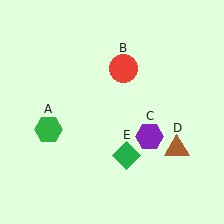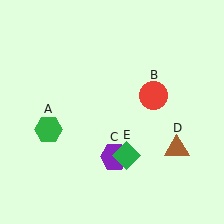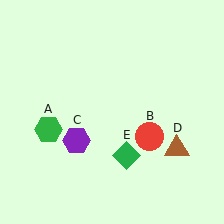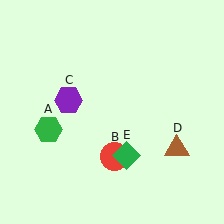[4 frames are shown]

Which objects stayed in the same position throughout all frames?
Green hexagon (object A) and brown triangle (object D) and green diamond (object E) remained stationary.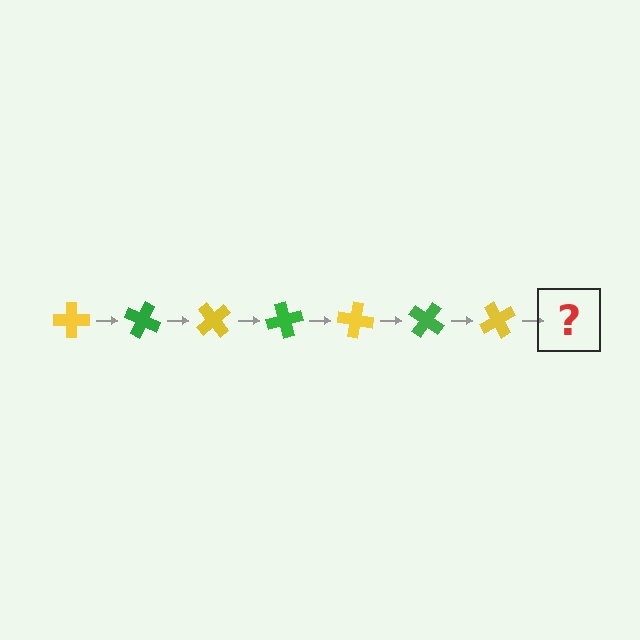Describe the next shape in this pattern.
It should be a green cross, rotated 175 degrees from the start.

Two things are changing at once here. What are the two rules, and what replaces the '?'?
The two rules are that it rotates 25 degrees each step and the color cycles through yellow and green. The '?' should be a green cross, rotated 175 degrees from the start.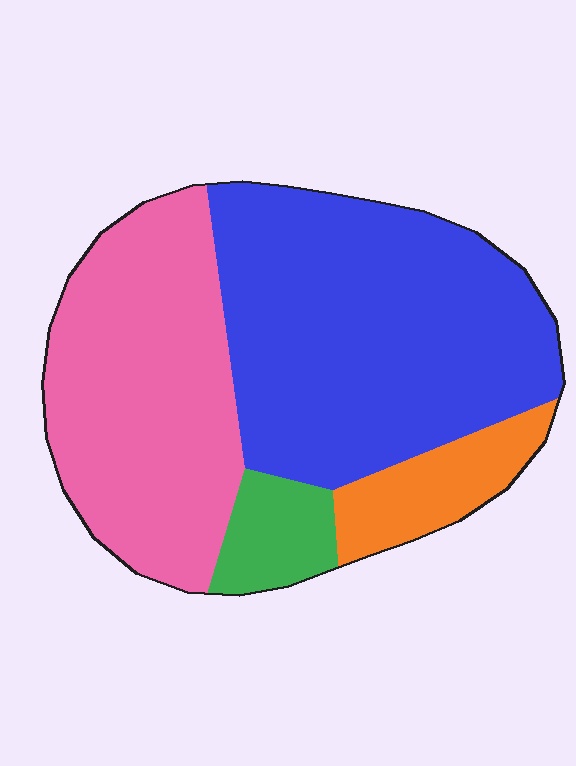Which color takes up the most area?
Blue, at roughly 45%.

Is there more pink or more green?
Pink.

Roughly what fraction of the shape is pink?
Pink takes up about three eighths (3/8) of the shape.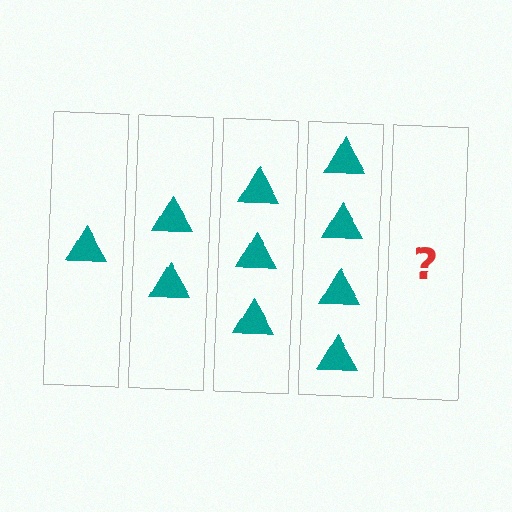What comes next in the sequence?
The next element should be 5 triangles.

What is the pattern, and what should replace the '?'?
The pattern is that each step adds one more triangle. The '?' should be 5 triangles.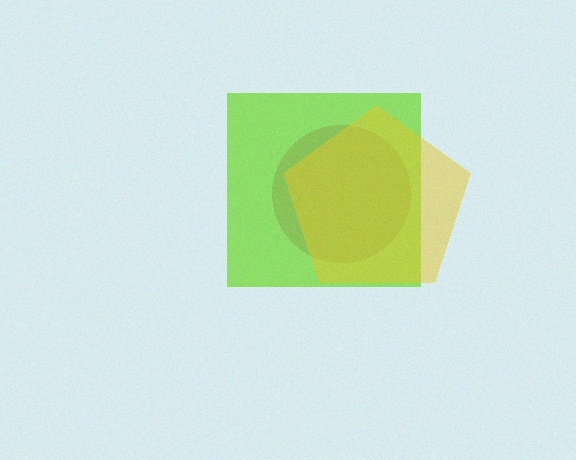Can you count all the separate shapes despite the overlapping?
Yes, there are 3 separate shapes.